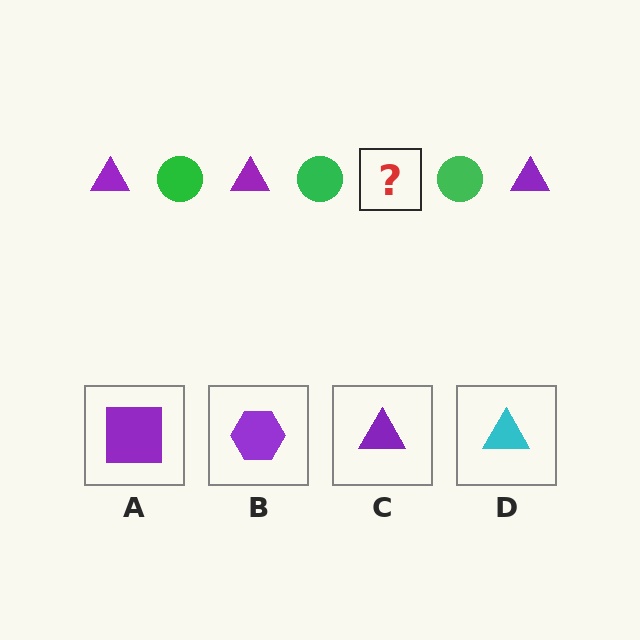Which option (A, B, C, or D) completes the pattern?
C.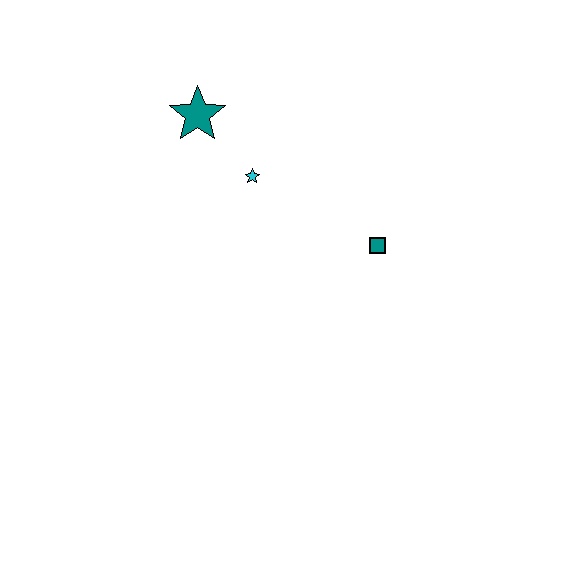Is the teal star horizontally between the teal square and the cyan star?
No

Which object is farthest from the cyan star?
The teal square is farthest from the cyan star.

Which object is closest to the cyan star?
The teal star is closest to the cyan star.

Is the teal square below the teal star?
Yes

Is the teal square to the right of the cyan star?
Yes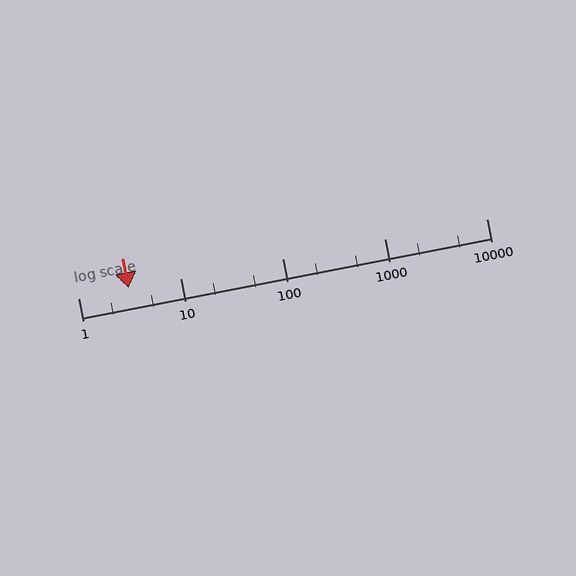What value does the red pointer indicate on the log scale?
The pointer indicates approximately 3.1.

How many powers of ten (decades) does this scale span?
The scale spans 4 decades, from 1 to 10000.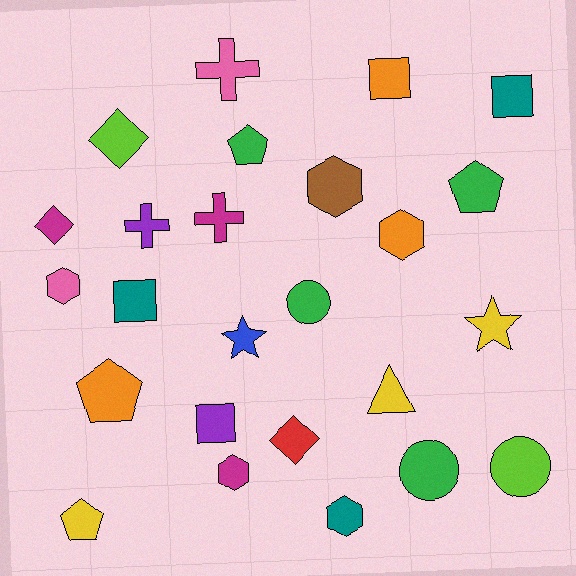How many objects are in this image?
There are 25 objects.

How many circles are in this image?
There are 3 circles.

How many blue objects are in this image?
There is 1 blue object.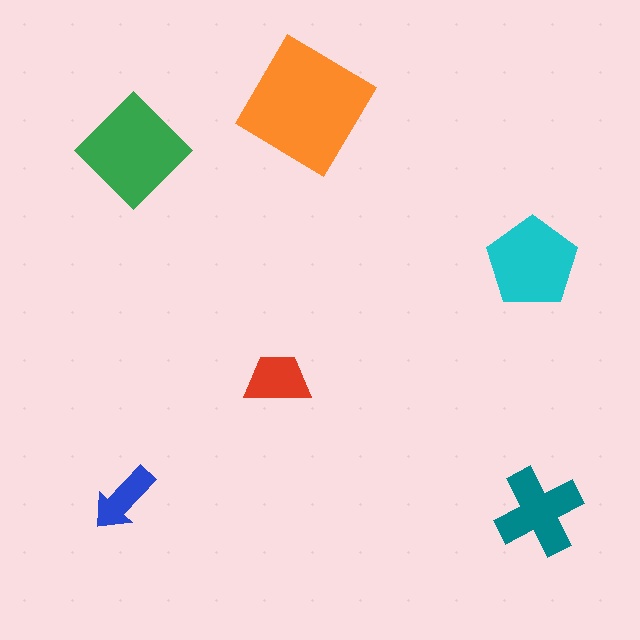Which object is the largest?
The orange diamond.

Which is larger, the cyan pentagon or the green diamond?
The green diamond.